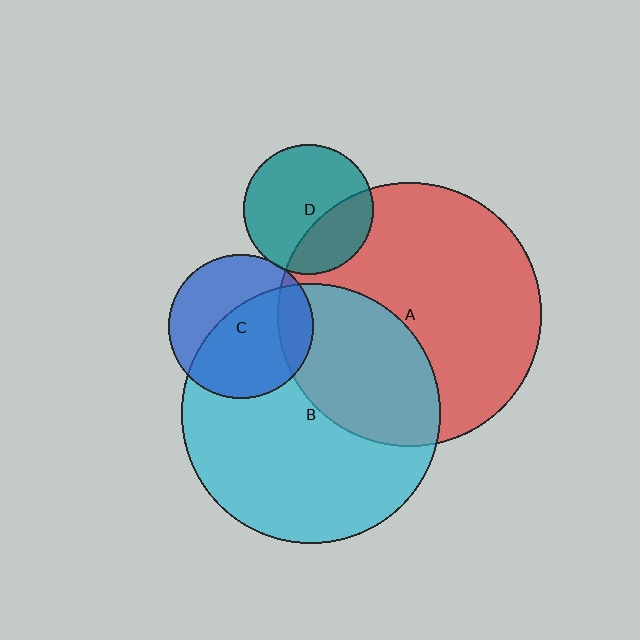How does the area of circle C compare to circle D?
Approximately 1.2 times.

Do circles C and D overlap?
Yes.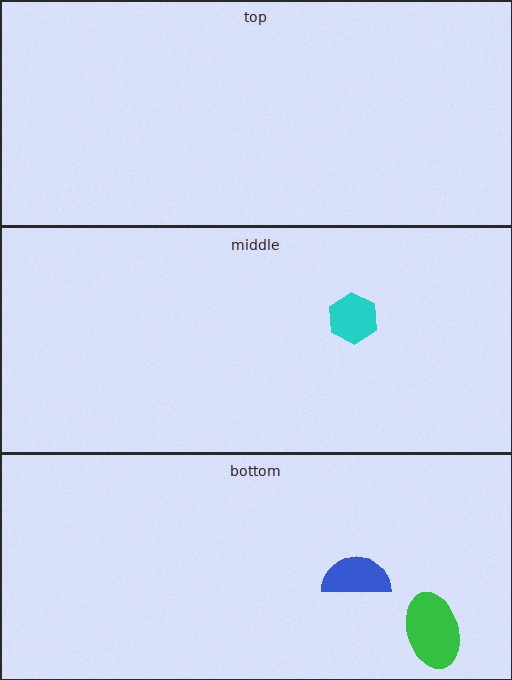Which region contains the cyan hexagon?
The middle region.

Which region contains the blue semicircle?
The bottom region.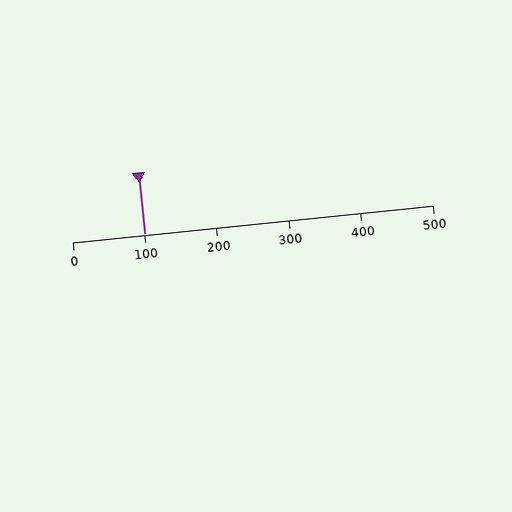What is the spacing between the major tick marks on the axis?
The major ticks are spaced 100 apart.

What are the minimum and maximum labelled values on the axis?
The axis runs from 0 to 500.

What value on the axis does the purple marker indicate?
The marker indicates approximately 100.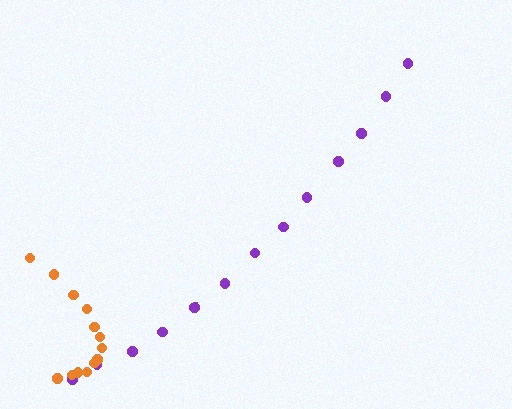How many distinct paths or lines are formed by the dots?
There are 2 distinct paths.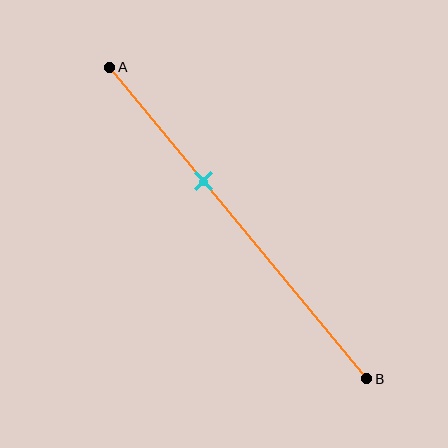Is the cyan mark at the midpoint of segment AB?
No, the mark is at about 35% from A, not at the 50% midpoint.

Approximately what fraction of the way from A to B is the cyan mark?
The cyan mark is approximately 35% of the way from A to B.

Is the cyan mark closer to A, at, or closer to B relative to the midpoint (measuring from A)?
The cyan mark is closer to point A than the midpoint of segment AB.